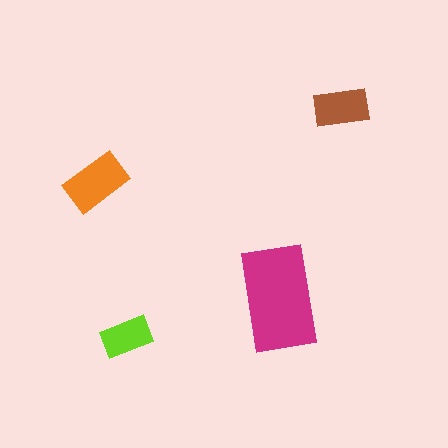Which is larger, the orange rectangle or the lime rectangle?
The orange one.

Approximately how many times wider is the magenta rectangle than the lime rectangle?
About 2 times wider.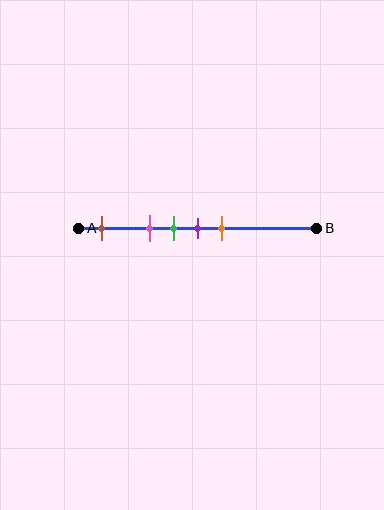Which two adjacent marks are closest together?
The green and purple marks are the closest adjacent pair.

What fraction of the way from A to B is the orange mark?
The orange mark is approximately 60% (0.6) of the way from A to B.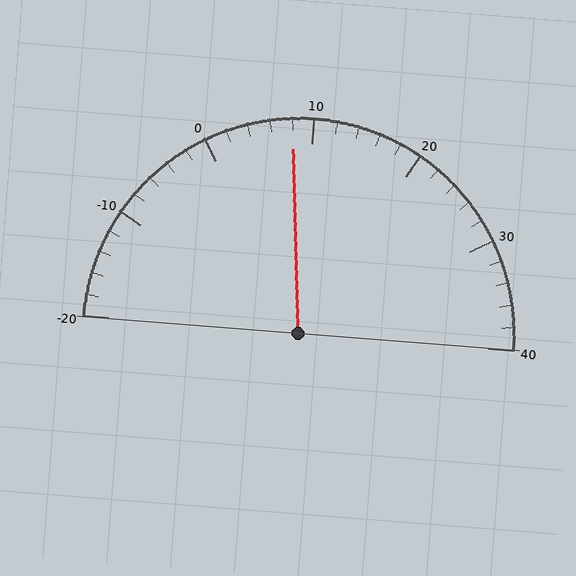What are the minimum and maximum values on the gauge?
The gauge ranges from -20 to 40.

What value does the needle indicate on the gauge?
The needle indicates approximately 8.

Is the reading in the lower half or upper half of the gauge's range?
The reading is in the lower half of the range (-20 to 40).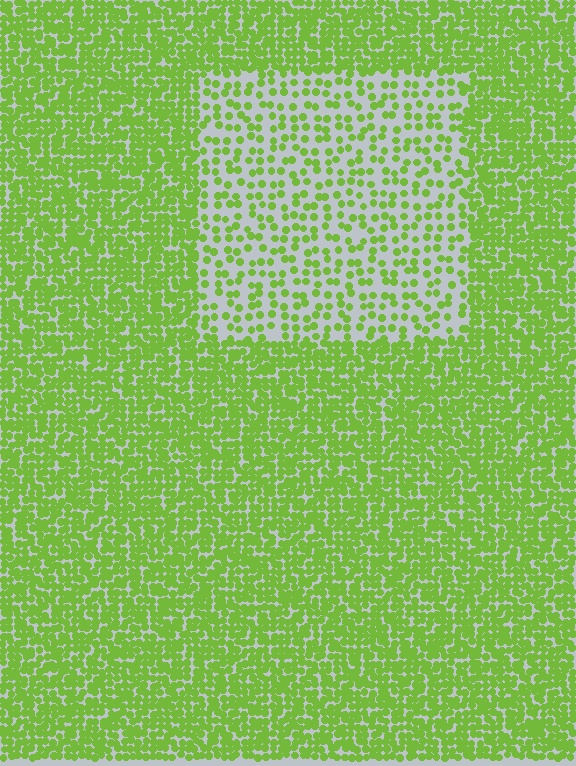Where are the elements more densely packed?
The elements are more densely packed outside the rectangle boundary.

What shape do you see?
I see a rectangle.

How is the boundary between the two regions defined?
The boundary is defined by a change in element density (approximately 2.4x ratio). All elements are the same color, size, and shape.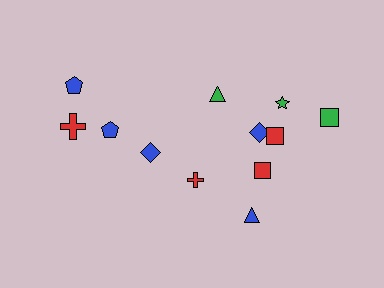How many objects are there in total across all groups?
There are 12 objects.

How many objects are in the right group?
There are 8 objects.